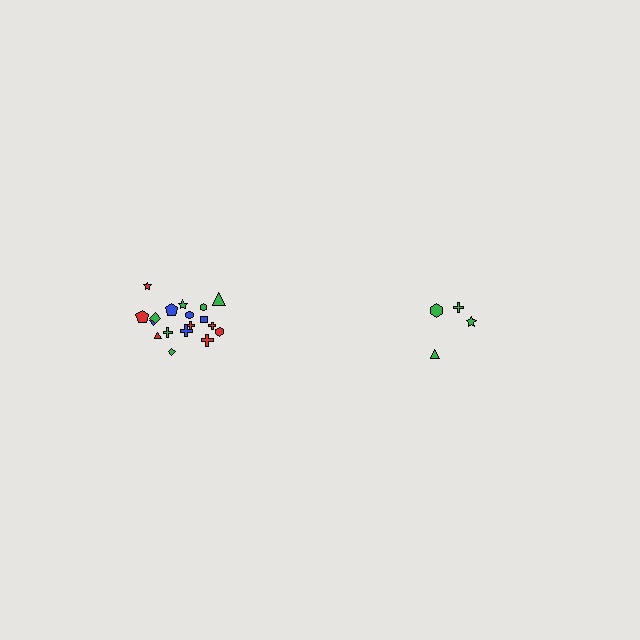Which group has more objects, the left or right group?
The left group.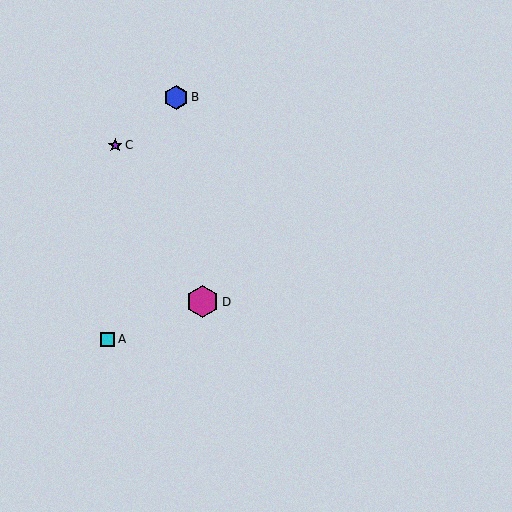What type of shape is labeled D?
Shape D is a magenta hexagon.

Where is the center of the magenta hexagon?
The center of the magenta hexagon is at (203, 302).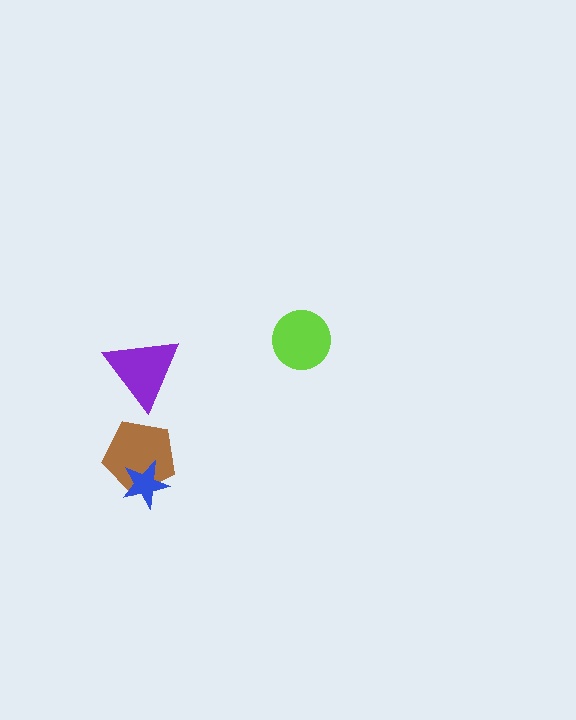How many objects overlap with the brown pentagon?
1 object overlaps with the brown pentagon.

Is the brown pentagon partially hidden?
Yes, it is partially covered by another shape.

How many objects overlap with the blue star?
1 object overlaps with the blue star.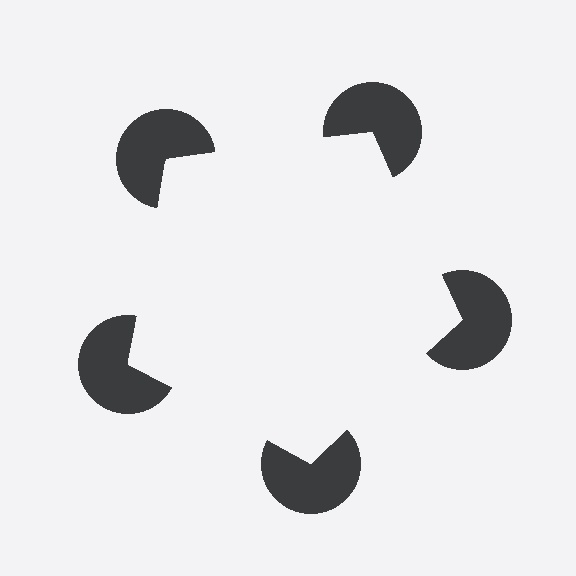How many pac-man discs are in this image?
There are 5 — one at each vertex of the illusory pentagon.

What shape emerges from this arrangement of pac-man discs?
An illusory pentagon — its edges are inferred from the aligned wedge cuts in the pac-man discs, not physically drawn.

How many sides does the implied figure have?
5 sides.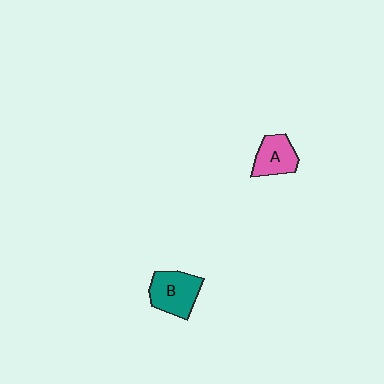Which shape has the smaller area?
Shape A (pink).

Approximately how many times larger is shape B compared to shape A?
Approximately 1.3 times.